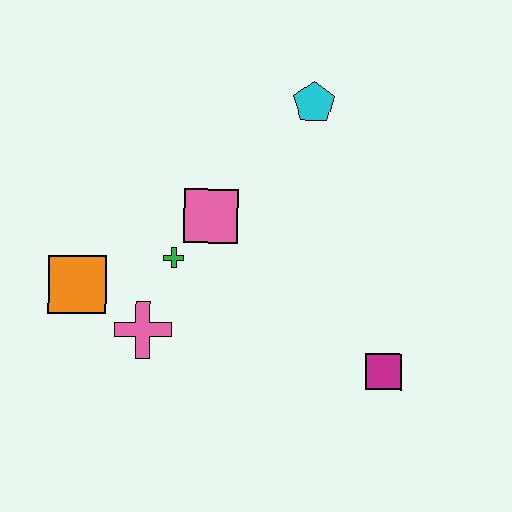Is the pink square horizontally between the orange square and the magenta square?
Yes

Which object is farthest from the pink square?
The magenta square is farthest from the pink square.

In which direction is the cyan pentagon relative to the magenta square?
The cyan pentagon is above the magenta square.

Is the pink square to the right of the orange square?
Yes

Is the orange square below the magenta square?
No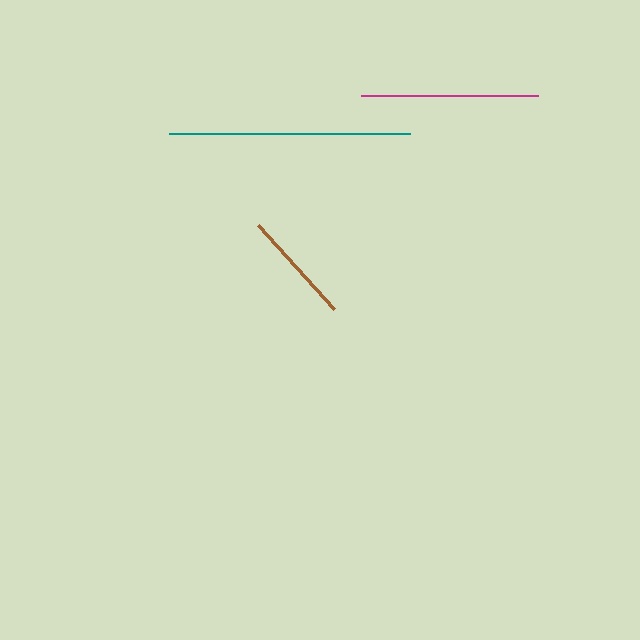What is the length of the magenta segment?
The magenta segment is approximately 177 pixels long.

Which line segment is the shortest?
The brown line is the shortest at approximately 114 pixels.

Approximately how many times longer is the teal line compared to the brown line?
The teal line is approximately 2.1 times the length of the brown line.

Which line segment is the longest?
The teal line is the longest at approximately 241 pixels.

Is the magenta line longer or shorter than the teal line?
The teal line is longer than the magenta line.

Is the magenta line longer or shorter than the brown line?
The magenta line is longer than the brown line.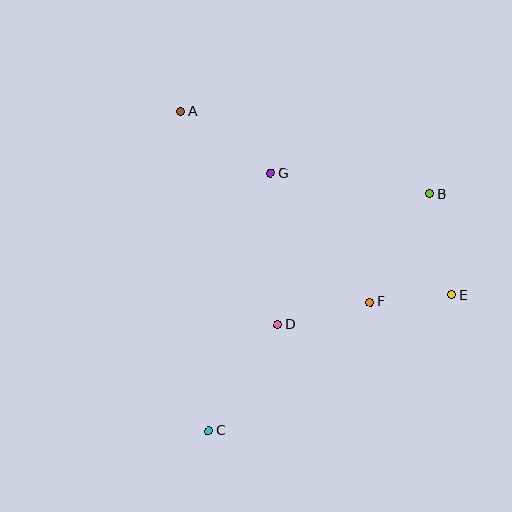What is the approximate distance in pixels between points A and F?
The distance between A and F is approximately 269 pixels.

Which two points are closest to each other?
Points E and F are closest to each other.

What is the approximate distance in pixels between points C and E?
The distance between C and E is approximately 278 pixels.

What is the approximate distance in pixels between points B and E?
The distance between B and E is approximately 103 pixels.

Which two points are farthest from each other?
Points A and E are farthest from each other.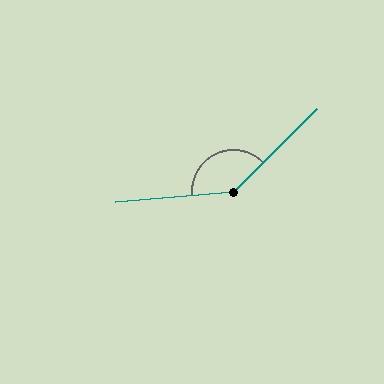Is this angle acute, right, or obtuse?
It is obtuse.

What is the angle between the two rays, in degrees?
Approximately 140 degrees.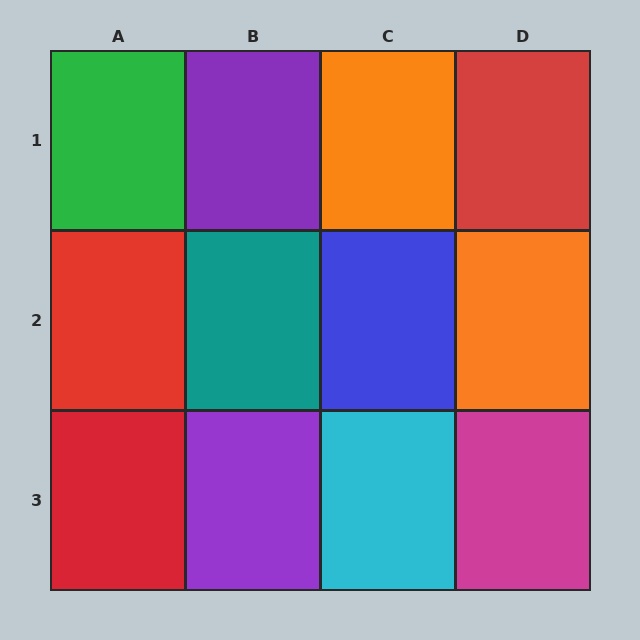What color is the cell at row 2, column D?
Orange.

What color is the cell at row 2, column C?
Blue.